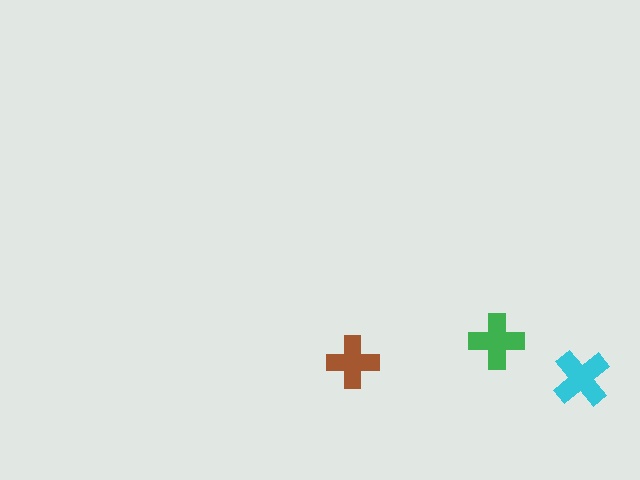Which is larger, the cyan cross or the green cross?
The cyan one.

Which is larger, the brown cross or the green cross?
The green one.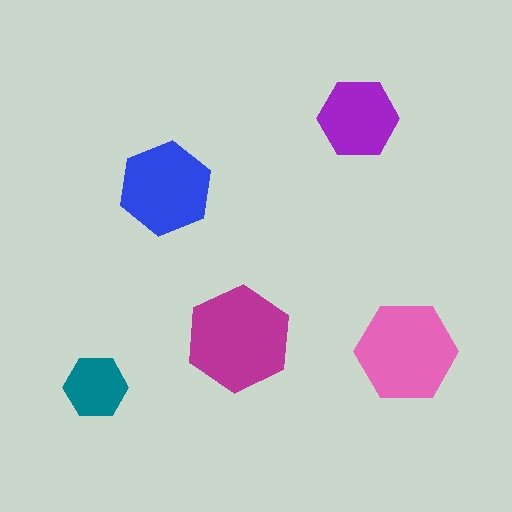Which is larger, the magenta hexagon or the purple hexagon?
The magenta one.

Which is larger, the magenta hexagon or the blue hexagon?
The magenta one.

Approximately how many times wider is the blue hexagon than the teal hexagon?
About 1.5 times wider.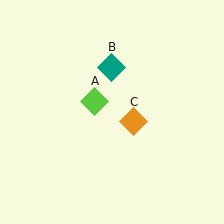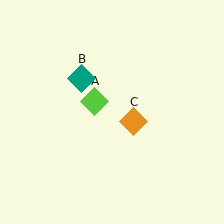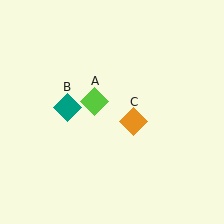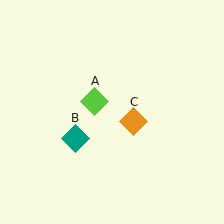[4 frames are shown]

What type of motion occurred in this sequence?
The teal diamond (object B) rotated counterclockwise around the center of the scene.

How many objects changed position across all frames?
1 object changed position: teal diamond (object B).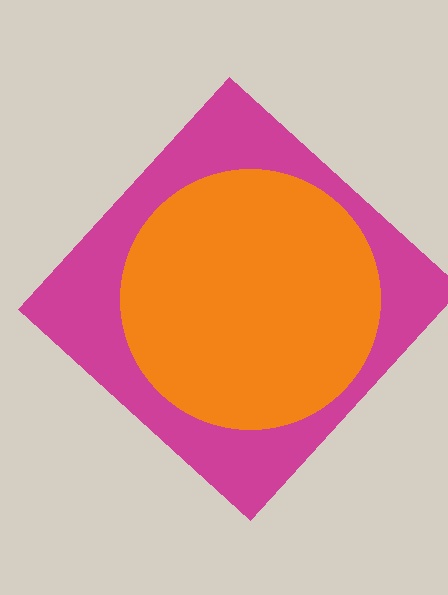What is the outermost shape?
The magenta diamond.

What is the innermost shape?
The orange circle.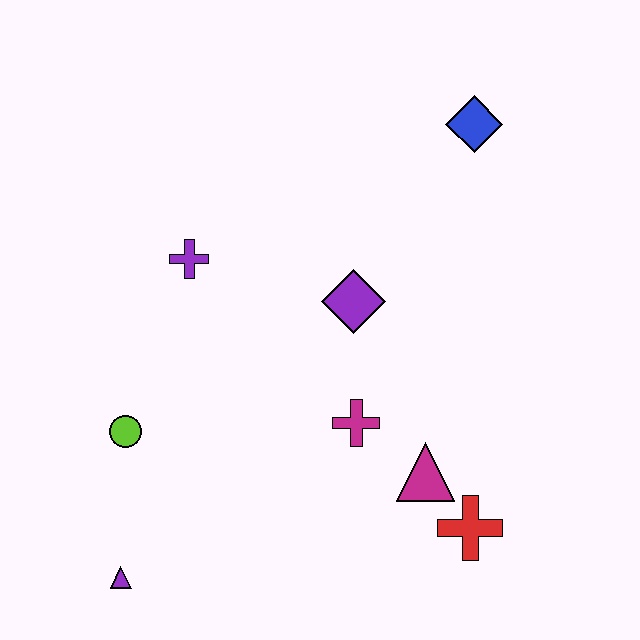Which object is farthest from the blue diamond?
The purple triangle is farthest from the blue diamond.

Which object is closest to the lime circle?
The purple triangle is closest to the lime circle.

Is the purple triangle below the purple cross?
Yes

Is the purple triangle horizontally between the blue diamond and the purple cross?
No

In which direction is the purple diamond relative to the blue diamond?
The purple diamond is below the blue diamond.